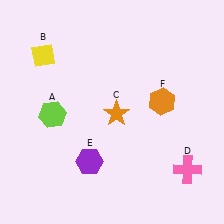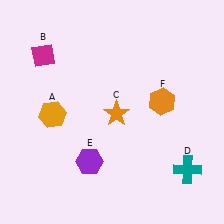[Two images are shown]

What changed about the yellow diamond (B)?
In Image 1, B is yellow. In Image 2, it changed to magenta.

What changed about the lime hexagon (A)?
In Image 1, A is lime. In Image 2, it changed to orange.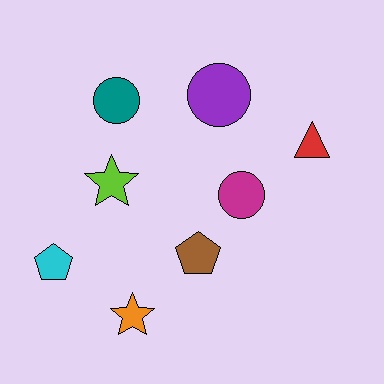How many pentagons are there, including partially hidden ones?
There are 2 pentagons.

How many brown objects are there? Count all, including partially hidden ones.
There is 1 brown object.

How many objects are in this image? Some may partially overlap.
There are 8 objects.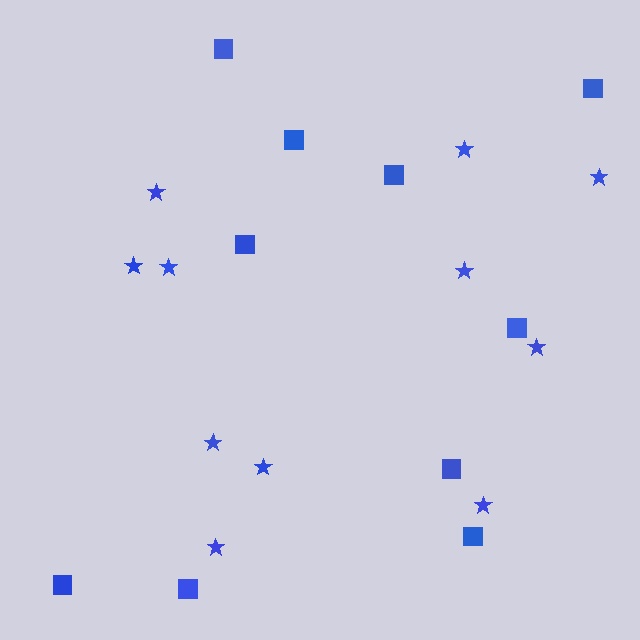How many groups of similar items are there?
There are 2 groups: one group of squares (10) and one group of stars (11).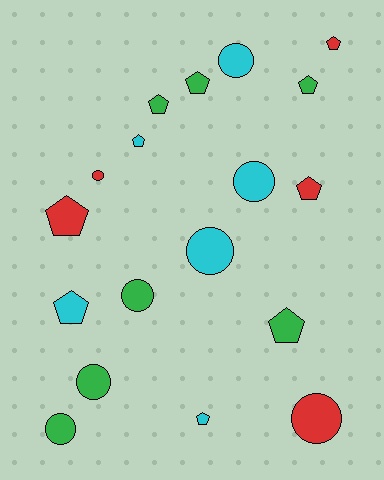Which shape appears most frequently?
Pentagon, with 10 objects.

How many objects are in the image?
There are 18 objects.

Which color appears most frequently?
Green, with 7 objects.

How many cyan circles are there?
There are 3 cyan circles.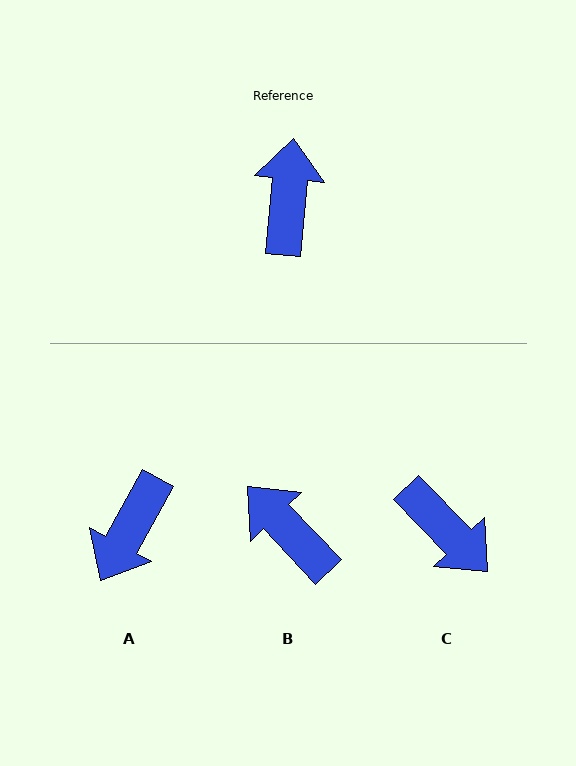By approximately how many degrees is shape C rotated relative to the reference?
Approximately 130 degrees clockwise.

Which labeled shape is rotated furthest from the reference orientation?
A, about 156 degrees away.